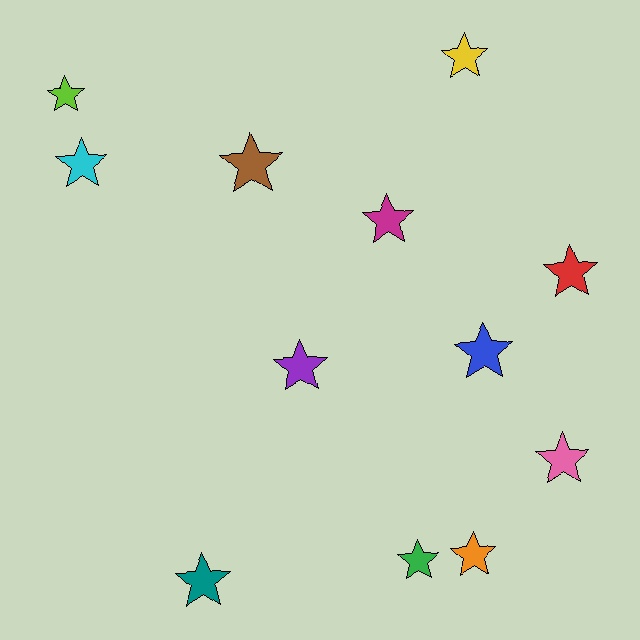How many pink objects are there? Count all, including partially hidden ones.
There is 1 pink object.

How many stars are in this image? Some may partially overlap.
There are 12 stars.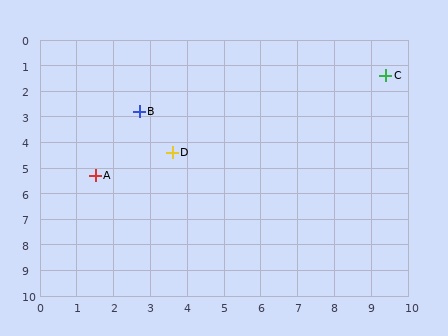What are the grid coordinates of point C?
Point C is at approximately (9.4, 1.4).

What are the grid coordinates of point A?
Point A is at approximately (1.5, 5.3).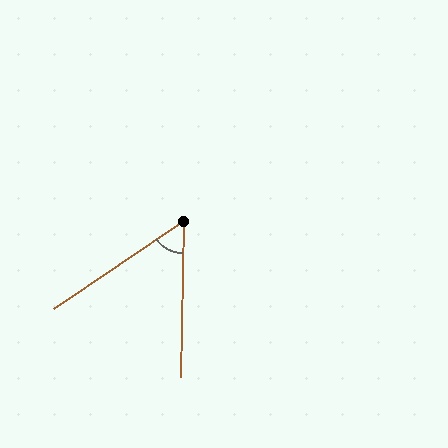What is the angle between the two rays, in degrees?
Approximately 55 degrees.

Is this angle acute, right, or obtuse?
It is acute.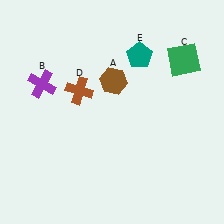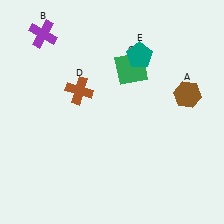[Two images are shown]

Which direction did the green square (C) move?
The green square (C) moved left.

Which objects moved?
The objects that moved are: the brown hexagon (A), the purple cross (B), the green square (C).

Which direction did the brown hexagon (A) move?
The brown hexagon (A) moved right.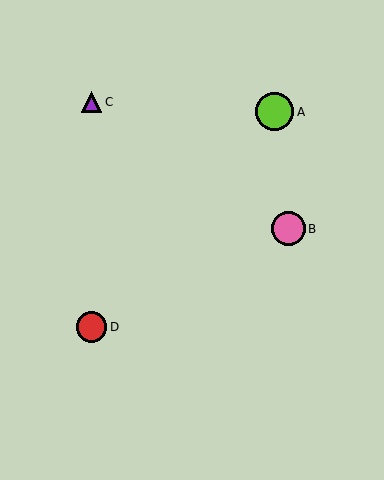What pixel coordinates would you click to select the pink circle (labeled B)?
Click at (288, 229) to select the pink circle B.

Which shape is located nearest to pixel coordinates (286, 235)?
The pink circle (labeled B) at (288, 229) is nearest to that location.